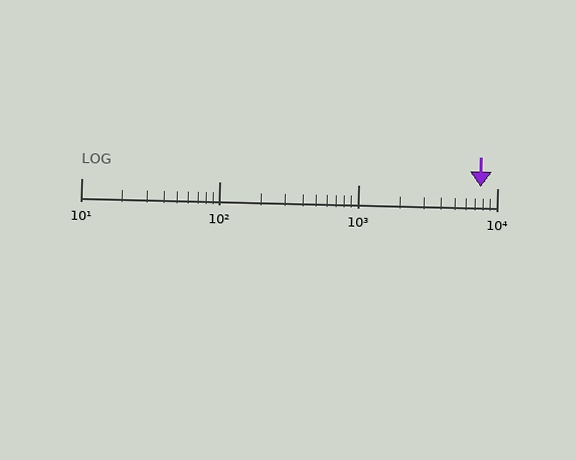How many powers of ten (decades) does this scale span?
The scale spans 3 decades, from 10 to 10000.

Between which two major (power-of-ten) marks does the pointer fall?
The pointer is between 1000 and 10000.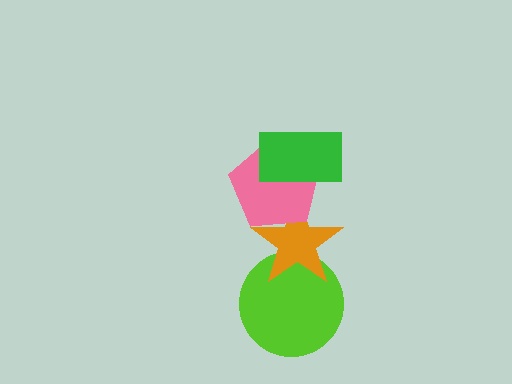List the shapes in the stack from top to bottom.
From top to bottom: the green rectangle, the pink pentagon, the orange star, the lime circle.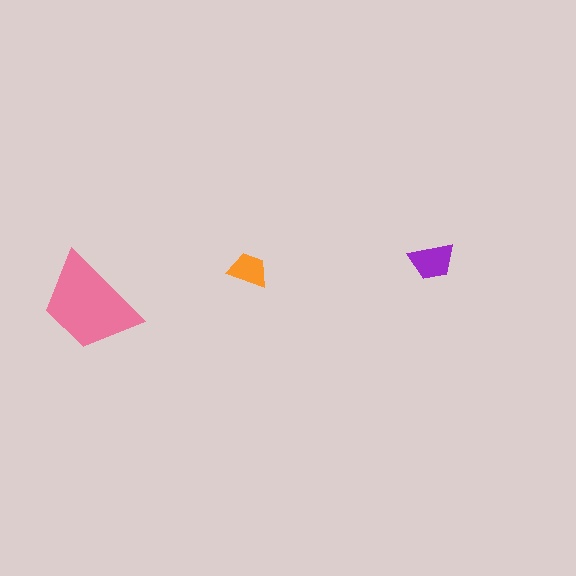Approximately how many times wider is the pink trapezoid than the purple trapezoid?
About 2 times wider.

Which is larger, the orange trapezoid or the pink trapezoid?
The pink one.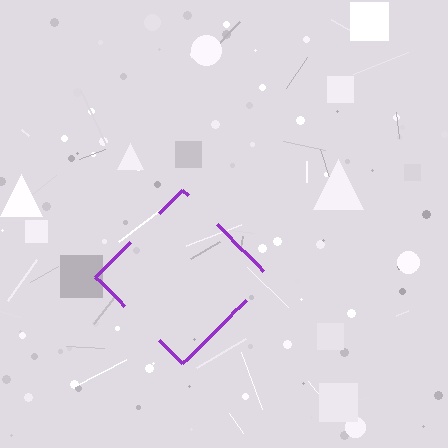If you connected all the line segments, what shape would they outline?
They would outline a diamond.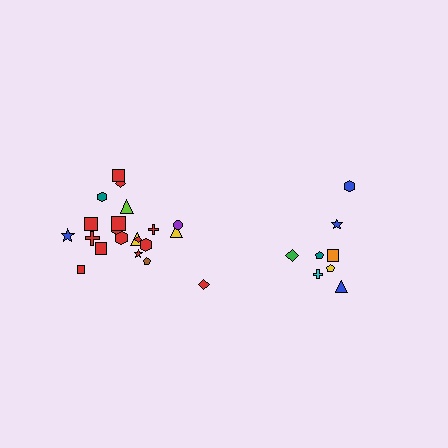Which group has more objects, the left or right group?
The left group.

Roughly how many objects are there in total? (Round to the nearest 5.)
Roughly 30 objects in total.